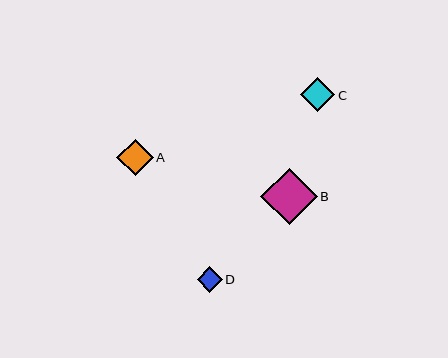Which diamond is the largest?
Diamond B is the largest with a size of approximately 56 pixels.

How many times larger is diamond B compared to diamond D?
Diamond B is approximately 2.2 times the size of diamond D.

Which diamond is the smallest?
Diamond D is the smallest with a size of approximately 25 pixels.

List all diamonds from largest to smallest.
From largest to smallest: B, A, C, D.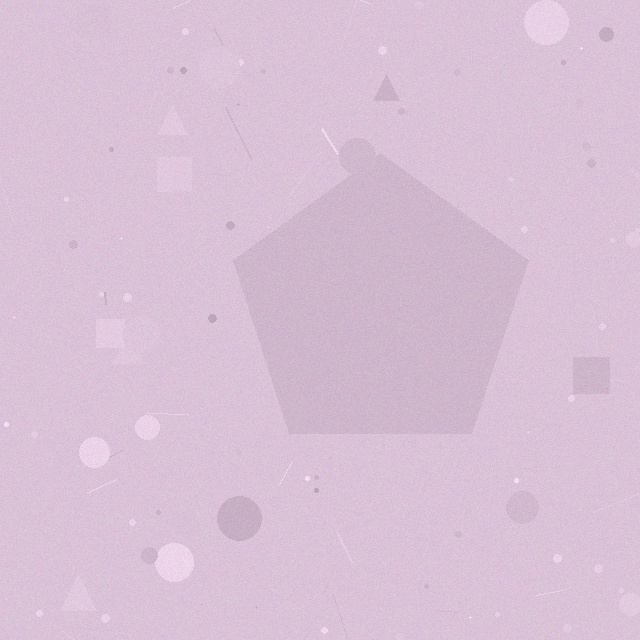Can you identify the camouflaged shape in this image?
The camouflaged shape is a pentagon.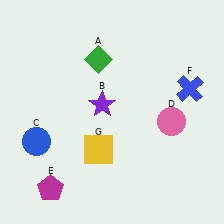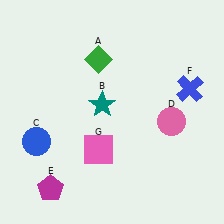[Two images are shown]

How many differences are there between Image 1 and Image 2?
There are 2 differences between the two images.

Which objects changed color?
B changed from purple to teal. G changed from yellow to pink.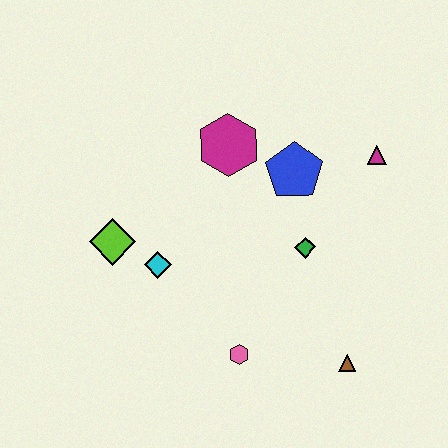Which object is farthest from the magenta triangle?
The lime diamond is farthest from the magenta triangle.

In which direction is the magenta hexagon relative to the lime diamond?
The magenta hexagon is to the right of the lime diamond.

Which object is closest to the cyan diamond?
The lime diamond is closest to the cyan diamond.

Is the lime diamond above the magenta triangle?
No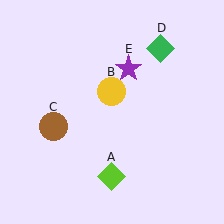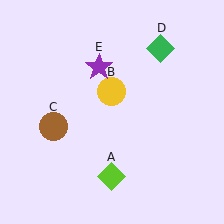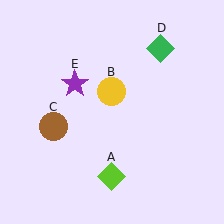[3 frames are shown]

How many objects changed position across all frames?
1 object changed position: purple star (object E).